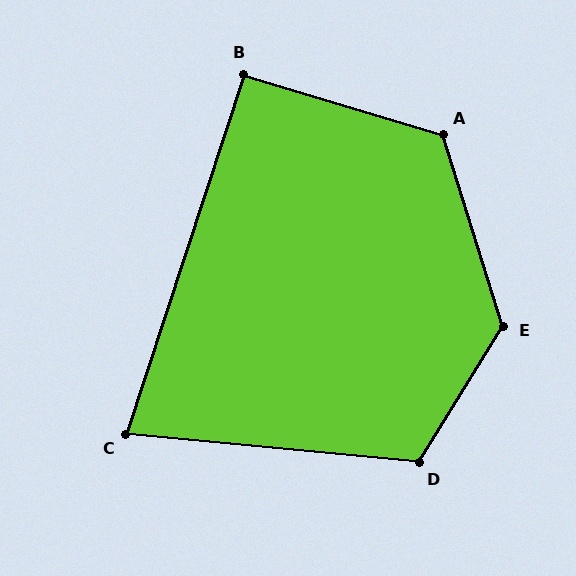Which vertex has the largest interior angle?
E, at approximately 131 degrees.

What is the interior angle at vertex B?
Approximately 91 degrees (approximately right).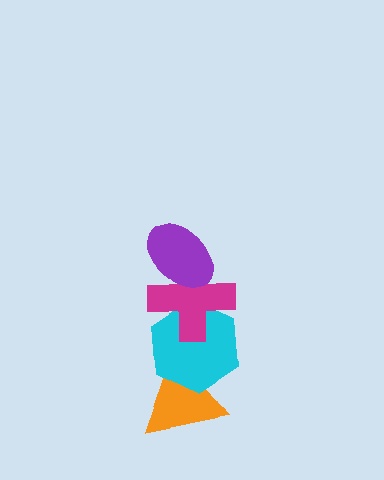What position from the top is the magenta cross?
The magenta cross is 2nd from the top.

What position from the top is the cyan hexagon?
The cyan hexagon is 3rd from the top.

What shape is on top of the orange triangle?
The cyan hexagon is on top of the orange triangle.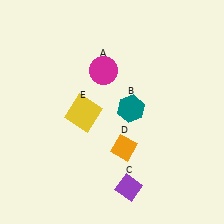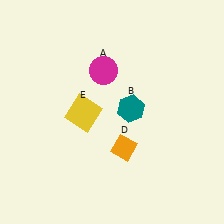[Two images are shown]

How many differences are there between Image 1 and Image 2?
There is 1 difference between the two images.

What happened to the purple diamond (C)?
The purple diamond (C) was removed in Image 2. It was in the bottom-right area of Image 1.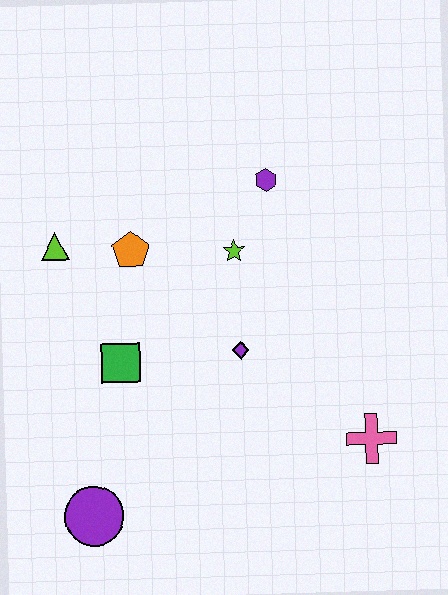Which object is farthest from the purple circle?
The purple hexagon is farthest from the purple circle.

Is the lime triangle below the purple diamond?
No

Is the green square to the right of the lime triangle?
Yes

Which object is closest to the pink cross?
The purple diamond is closest to the pink cross.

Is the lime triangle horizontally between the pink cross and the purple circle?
No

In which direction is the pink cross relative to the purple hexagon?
The pink cross is below the purple hexagon.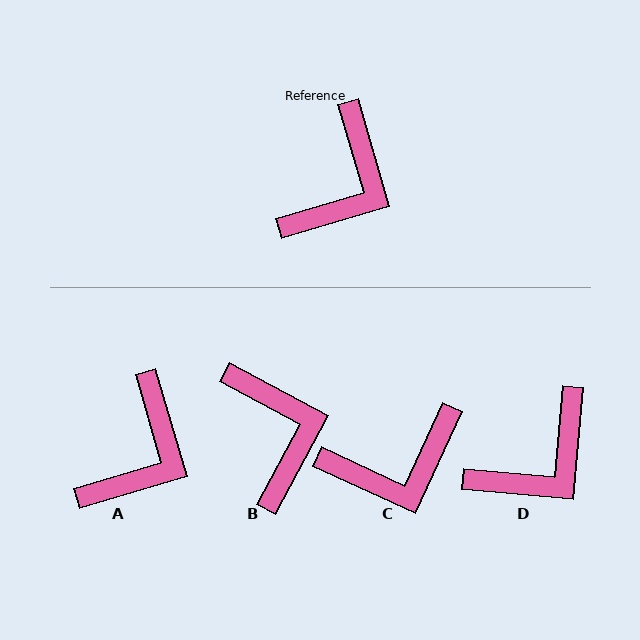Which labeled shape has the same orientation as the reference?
A.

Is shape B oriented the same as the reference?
No, it is off by about 46 degrees.